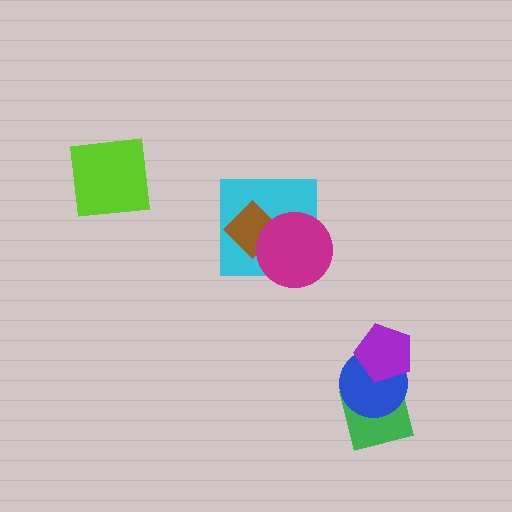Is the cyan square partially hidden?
Yes, it is partially covered by another shape.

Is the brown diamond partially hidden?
Yes, it is partially covered by another shape.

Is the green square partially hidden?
Yes, it is partially covered by another shape.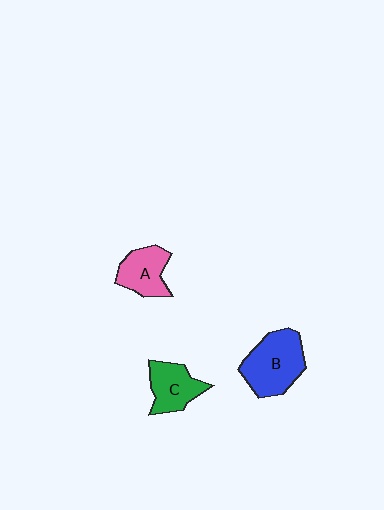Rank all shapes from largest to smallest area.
From largest to smallest: B (blue), C (green), A (pink).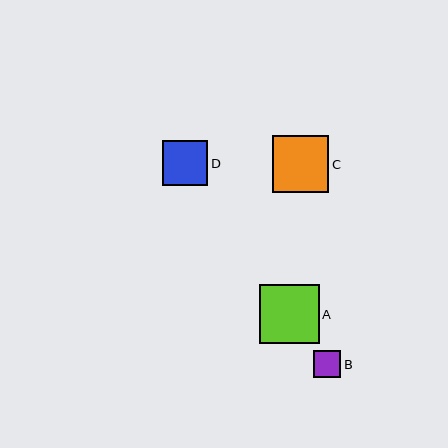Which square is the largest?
Square A is the largest with a size of approximately 59 pixels.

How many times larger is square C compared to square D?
Square C is approximately 1.2 times the size of square D.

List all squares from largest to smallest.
From largest to smallest: A, C, D, B.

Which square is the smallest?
Square B is the smallest with a size of approximately 27 pixels.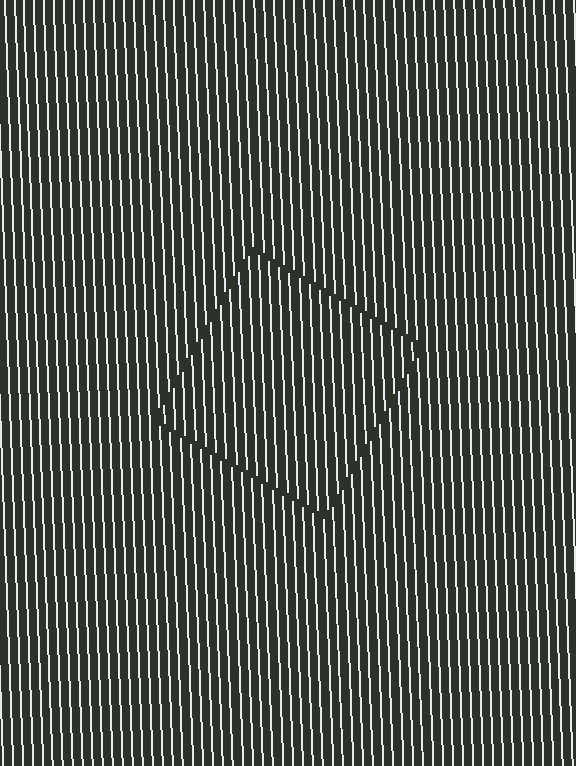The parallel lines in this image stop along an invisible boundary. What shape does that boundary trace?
An illusory square. The interior of the shape contains the same grating, shifted by half a period — the contour is defined by the phase discontinuity where line-ends from the inner and outer gratings abut.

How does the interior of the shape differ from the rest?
The interior of the shape contains the same grating, shifted by half a period — the contour is defined by the phase discontinuity where line-ends from the inner and outer gratings abut.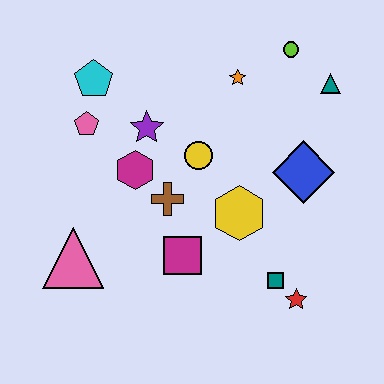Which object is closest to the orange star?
The lime circle is closest to the orange star.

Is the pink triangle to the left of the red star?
Yes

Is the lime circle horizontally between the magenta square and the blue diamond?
Yes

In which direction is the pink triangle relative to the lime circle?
The pink triangle is to the left of the lime circle.